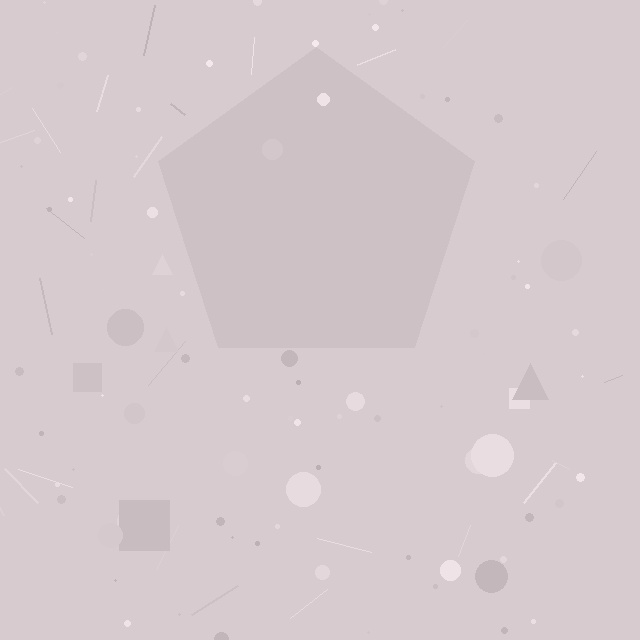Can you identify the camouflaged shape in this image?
The camouflaged shape is a pentagon.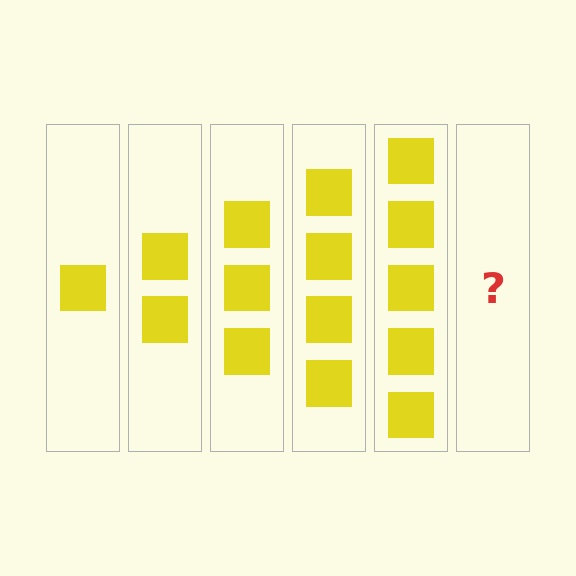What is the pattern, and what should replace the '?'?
The pattern is that each step adds one more square. The '?' should be 6 squares.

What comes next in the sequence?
The next element should be 6 squares.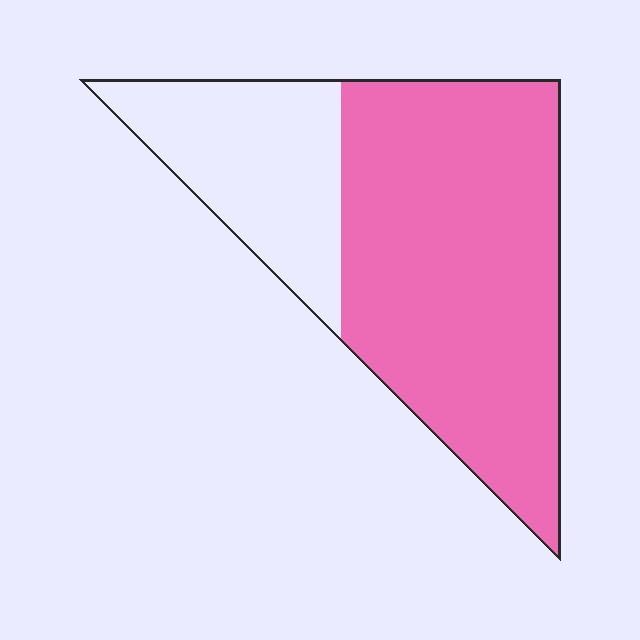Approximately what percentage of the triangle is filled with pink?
Approximately 70%.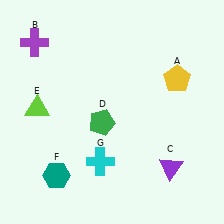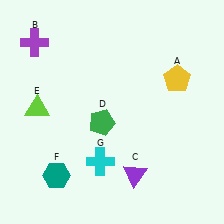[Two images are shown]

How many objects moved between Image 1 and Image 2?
1 object moved between the two images.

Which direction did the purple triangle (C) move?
The purple triangle (C) moved left.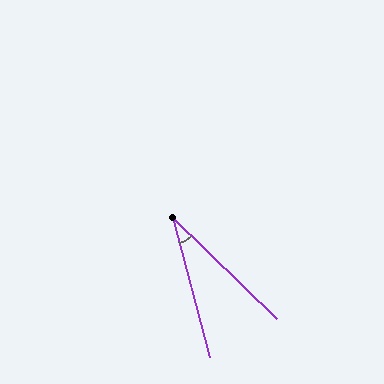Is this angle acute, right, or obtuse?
It is acute.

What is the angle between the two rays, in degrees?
Approximately 31 degrees.